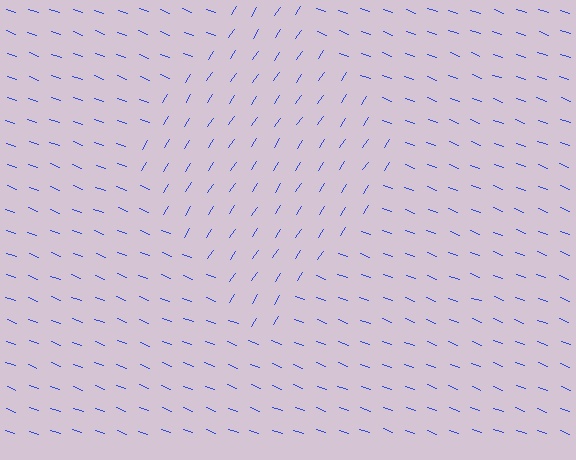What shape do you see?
I see a diamond.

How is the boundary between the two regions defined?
The boundary is defined purely by a change in line orientation (approximately 77 degrees difference). All lines are the same color and thickness.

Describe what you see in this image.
The image is filled with small blue line segments. A diamond region in the image has lines oriented differently from the surrounding lines, creating a visible texture boundary.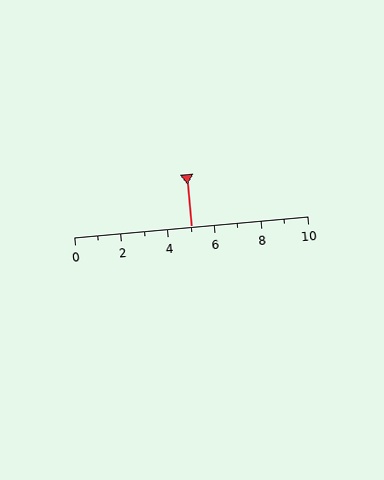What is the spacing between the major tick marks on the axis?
The major ticks are spaced 2 apart.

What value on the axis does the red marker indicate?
The marker indicates approximately 5.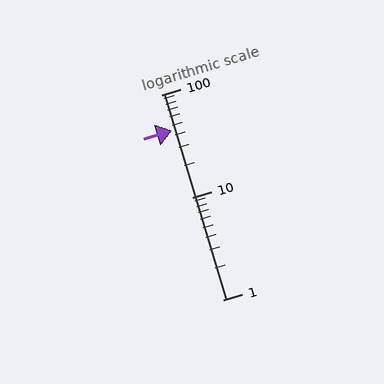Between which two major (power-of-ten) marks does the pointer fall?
The pointer is between 10 and 100.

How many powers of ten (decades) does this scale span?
The scale spans 2 decades, from 1 to 100.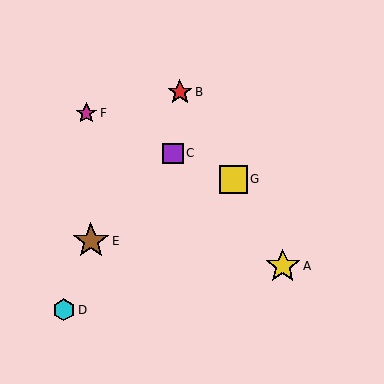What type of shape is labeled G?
Shape G is a yellow square.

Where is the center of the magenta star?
The center of the magenta star is at (86, 113).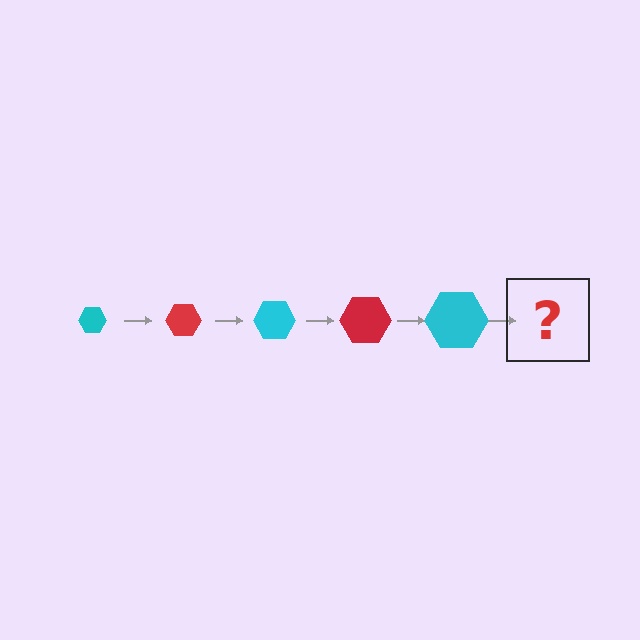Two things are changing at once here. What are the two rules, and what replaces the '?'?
The two rules are that the hexagon grows larger each step and the color cycles through cyan and red. The '?' should be a red hexagon, larger than the previous one.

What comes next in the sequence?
The next element should be a red hexagon, larger than the previous one.